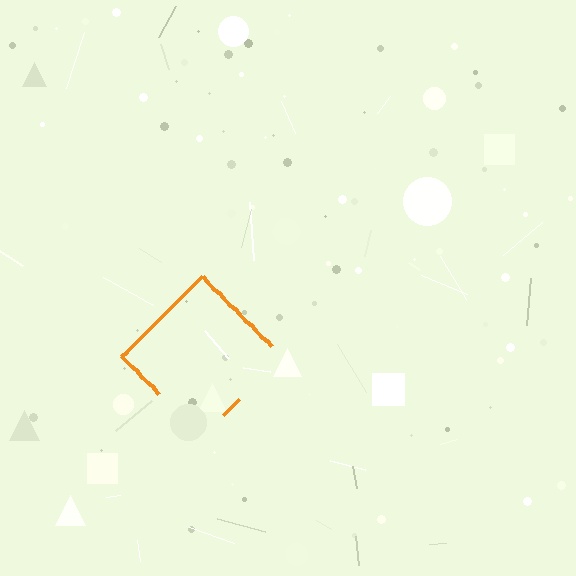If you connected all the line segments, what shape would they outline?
They would outline a diamond.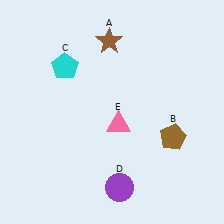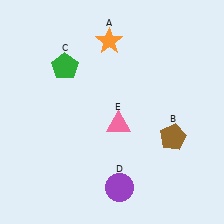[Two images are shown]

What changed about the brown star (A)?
In Image 1, A is brown. In Image 2, it changed to orange.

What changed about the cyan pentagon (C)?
In Image 1, C is cyan. In Image 2, it changed to green.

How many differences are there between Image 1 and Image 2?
There are 2 differences between the two images.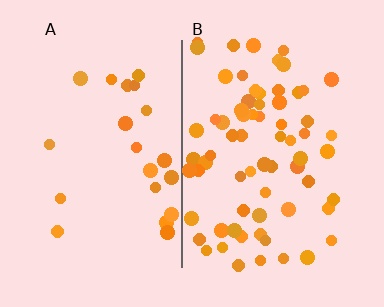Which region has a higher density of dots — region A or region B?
B (the right).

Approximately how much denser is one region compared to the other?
Approximately 3.2× — region B over region A.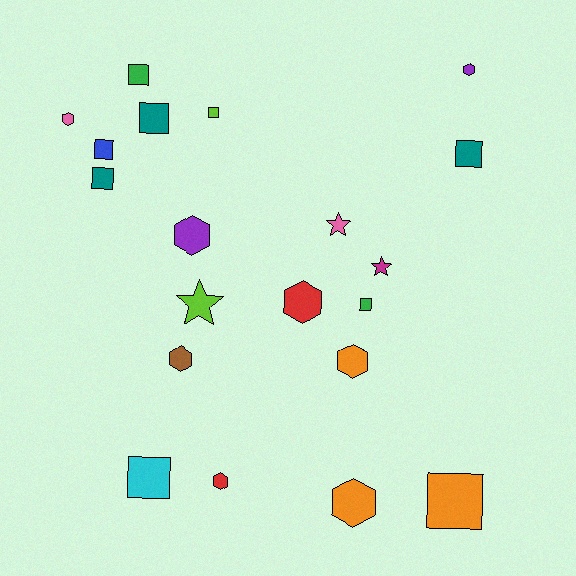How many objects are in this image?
There are 20 objects.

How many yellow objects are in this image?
There are no yellow objects.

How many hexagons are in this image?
There are 8 hexagons.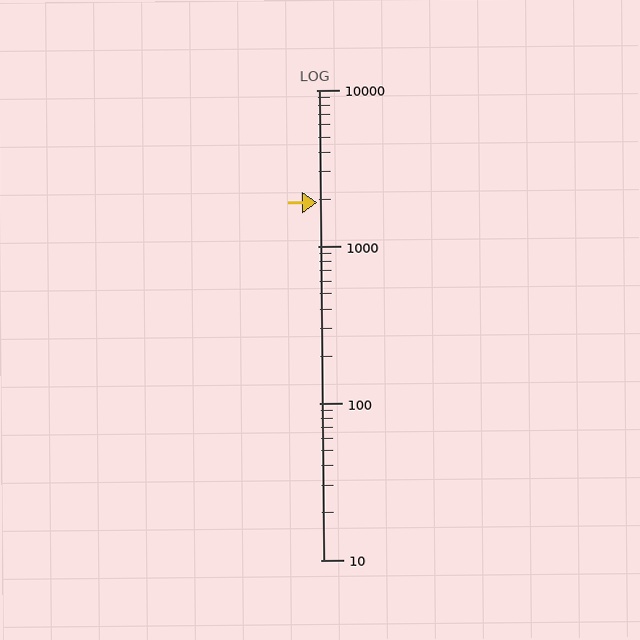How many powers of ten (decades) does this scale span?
The scale spans 3 decades, from 10 to 10000.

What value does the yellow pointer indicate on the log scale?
The pointer indicates approximately 1900.